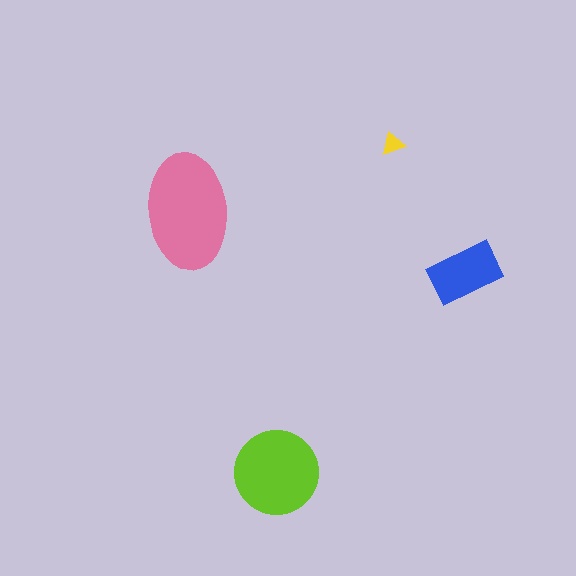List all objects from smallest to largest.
The yellow triangle, the blue rectangle, the lime circle, the pink ellipse.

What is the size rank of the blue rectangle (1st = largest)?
3rd.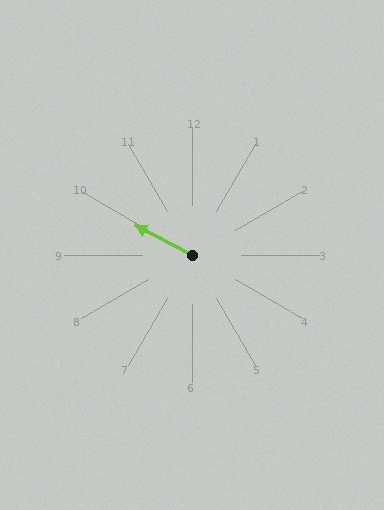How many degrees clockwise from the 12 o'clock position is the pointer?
Approximately 298 degrees.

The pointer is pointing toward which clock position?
Roughly 10 o'clock.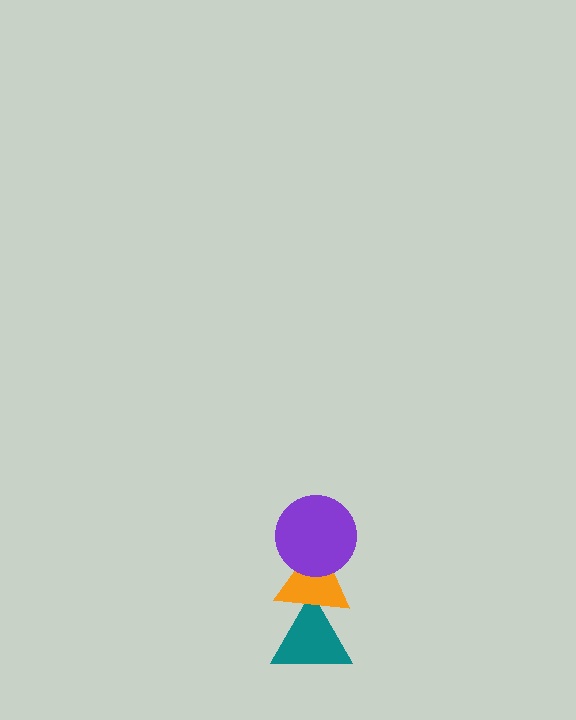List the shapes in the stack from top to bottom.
From top to bottom: the purple circle, the orange triangle, the teal triangle.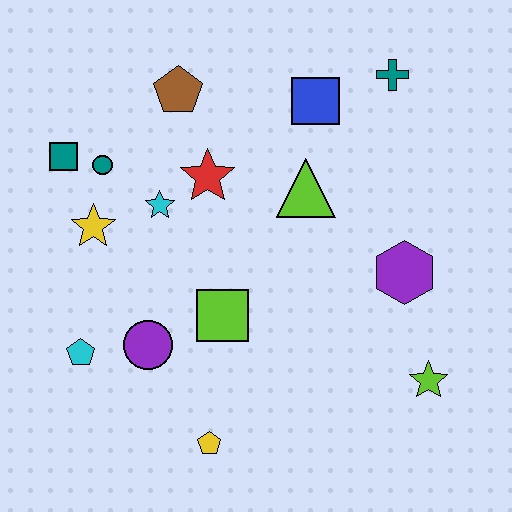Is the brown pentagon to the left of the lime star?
Yes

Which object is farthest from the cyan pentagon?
The teal cross is farthest from the cyan pentagon.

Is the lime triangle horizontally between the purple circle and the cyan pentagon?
No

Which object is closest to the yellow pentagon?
The purple circle is closest to the yellow pentagon.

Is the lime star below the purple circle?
Yes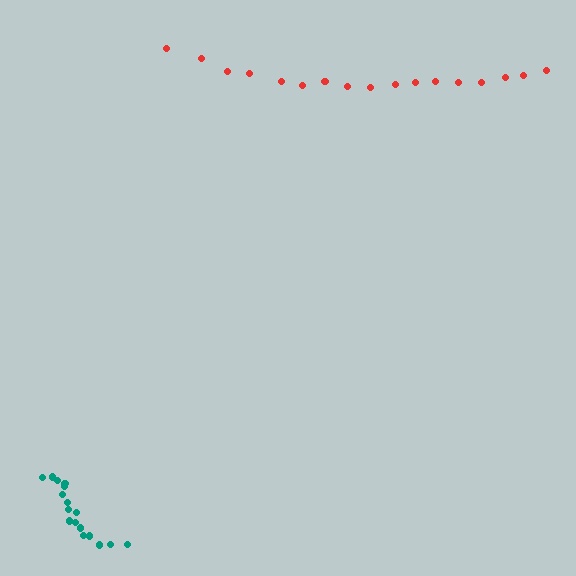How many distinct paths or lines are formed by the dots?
There are 2 distinct paths.